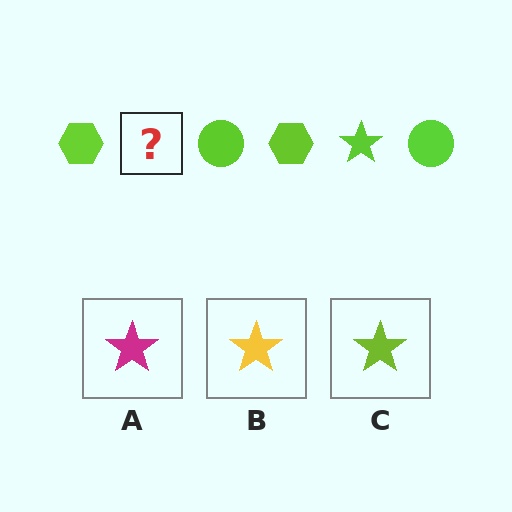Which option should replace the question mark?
Option C.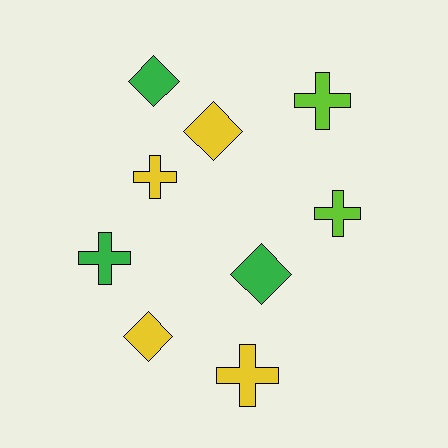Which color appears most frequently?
Yellow, with 4 objects.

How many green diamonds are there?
There are 2 green diamonds.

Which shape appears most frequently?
Cross, with 5 objects.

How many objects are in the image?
There are 9 objects.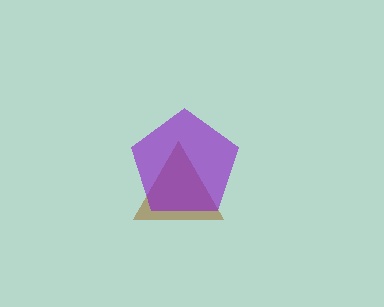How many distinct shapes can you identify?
There are 2 distinct shapes: a brown triangle, a purple pentagon.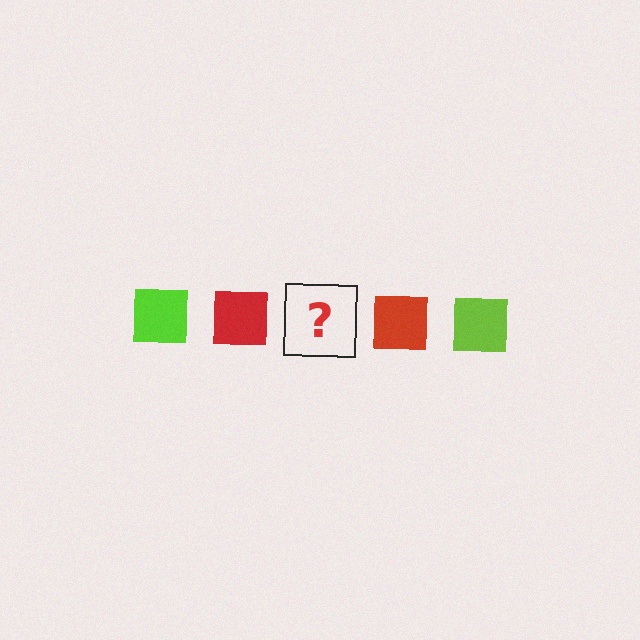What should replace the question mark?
The question mark should be replaced with a lime square.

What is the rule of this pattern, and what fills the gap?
The rule is that the pattern cycles through lime, red squares. The gap should be filled with a lime square.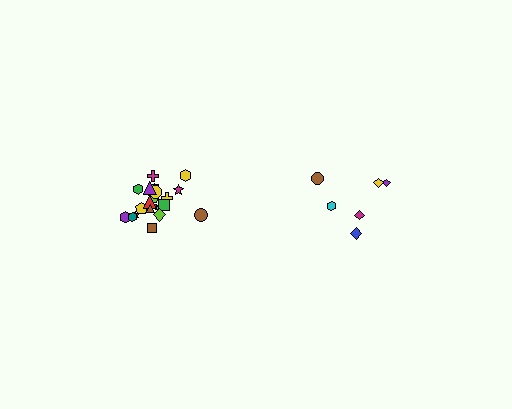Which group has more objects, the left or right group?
The left group.